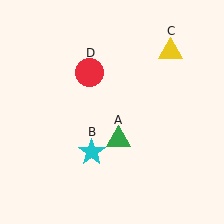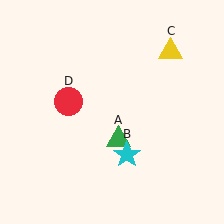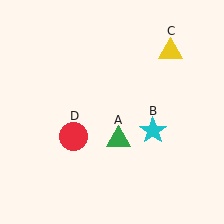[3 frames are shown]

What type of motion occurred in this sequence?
The cyan star (object B), red circle (object D) rotated counterclockwise around the center of the scene.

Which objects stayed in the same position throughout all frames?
Green triangle (object A) and yellow triangle (object C) remained stationary.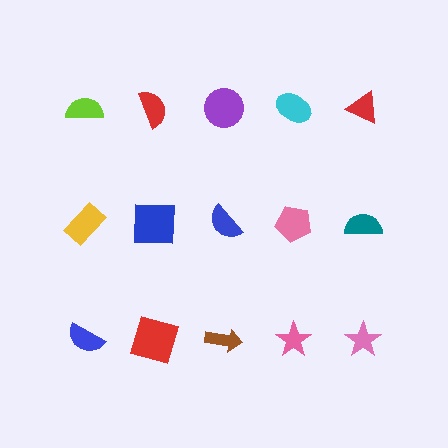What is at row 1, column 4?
A cyan ellipse.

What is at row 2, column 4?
A pink pentagon.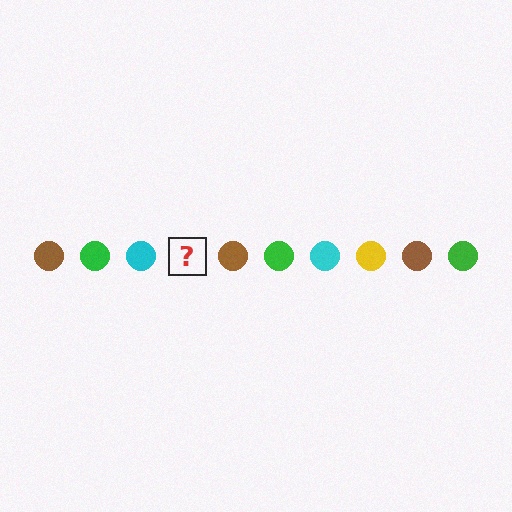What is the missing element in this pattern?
The missing element is a yellow circle.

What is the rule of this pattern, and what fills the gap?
The rule is that the pattern cycles through brown, green, cyan, yellow circles. The gap should be filled with a yellow circle.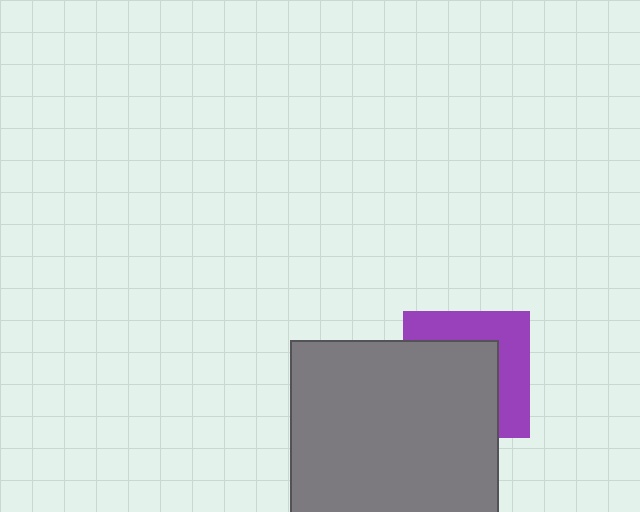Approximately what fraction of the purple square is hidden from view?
Roughly 59% of the purple square is hidden behind the gray rectangle.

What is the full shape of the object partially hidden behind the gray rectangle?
The partially hidden object is a purple square.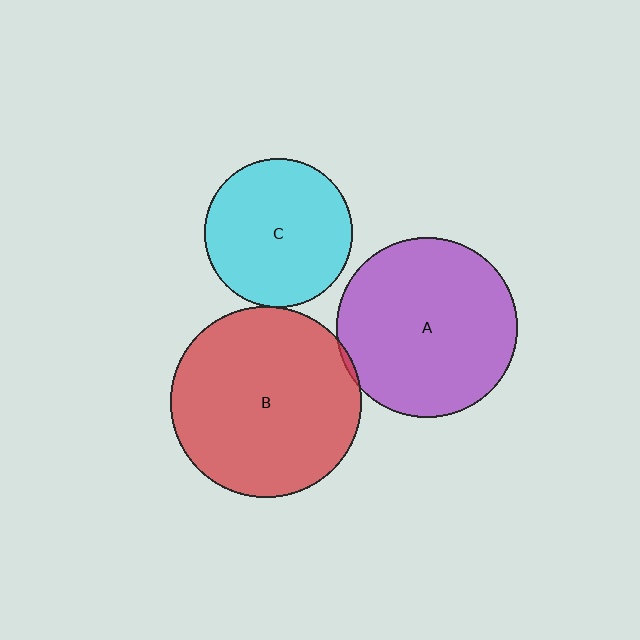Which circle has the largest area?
Circle B (red).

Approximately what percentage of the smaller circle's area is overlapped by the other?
Approximately 5%.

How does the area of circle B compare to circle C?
Approximately 1.7 times.